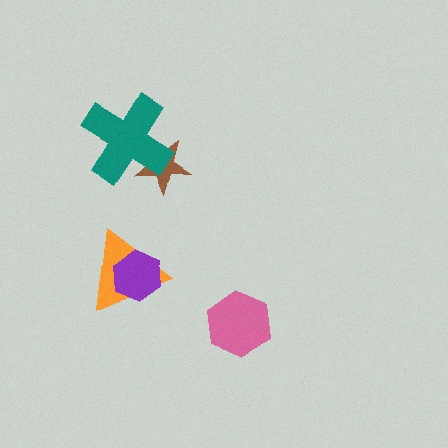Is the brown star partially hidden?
Yes, it is partially covered by another shape.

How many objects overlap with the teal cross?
1 object overlaps with the teal cross.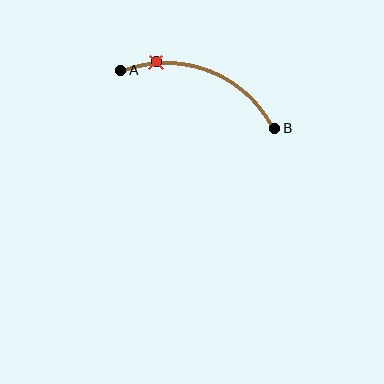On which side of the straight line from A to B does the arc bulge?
The arc bulges above the straight line connecting A and B.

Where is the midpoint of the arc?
The arc midpoint is the point on the curve farthest from the straight line joining A and B. It sits above that line.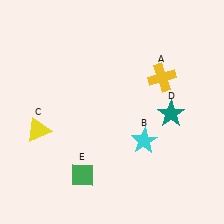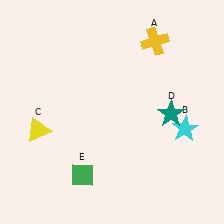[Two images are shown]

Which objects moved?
The objects that moved are: the yellow cross (A), the cyan star (B).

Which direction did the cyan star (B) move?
The cyan star (B) moved right.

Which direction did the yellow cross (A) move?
The yellow cross (A) moved up.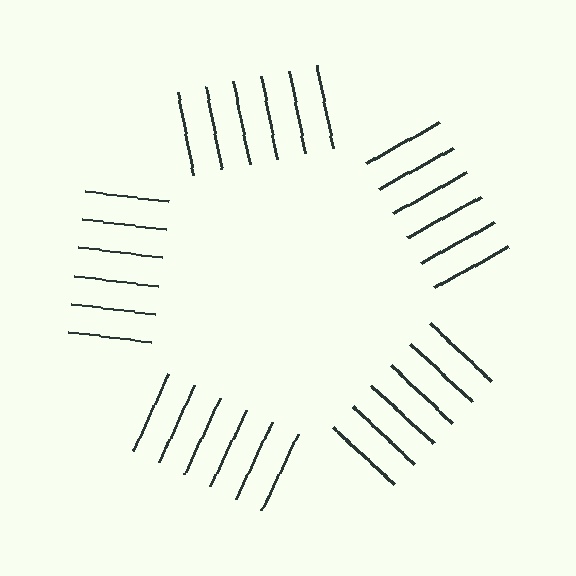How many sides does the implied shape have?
5 sides — the line-ends trace a pentagon.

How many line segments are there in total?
30 — 6 along each of the 5 edges.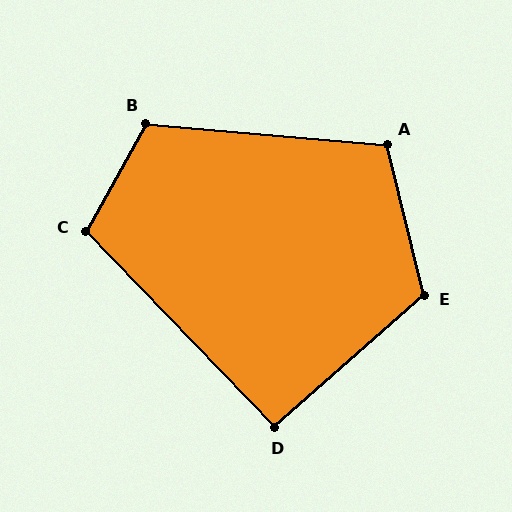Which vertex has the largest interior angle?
E, at approximately 118 degrees.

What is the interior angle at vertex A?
Approximately 109 degrees (obtuse).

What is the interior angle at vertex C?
Approximately 107 degrees (obtuse).